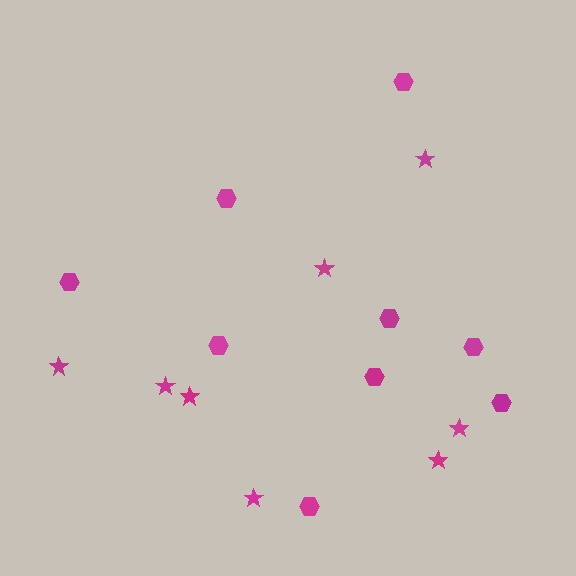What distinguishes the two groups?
There are 2 groups: one group of stars (8) and one group of hexagons (9).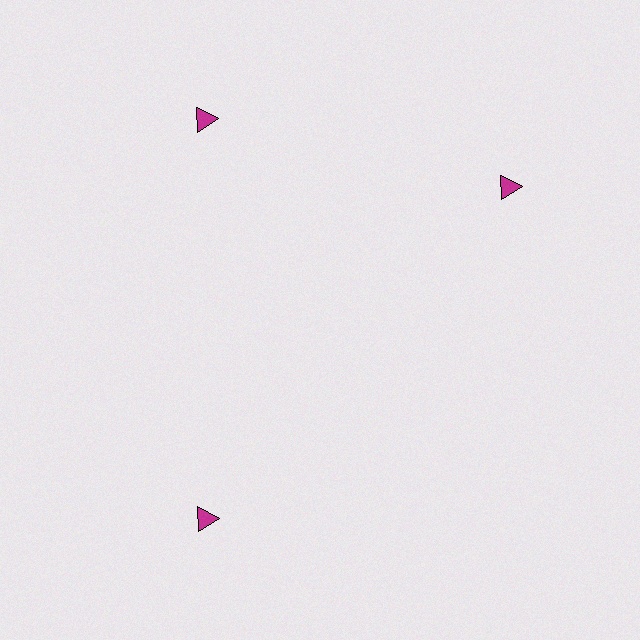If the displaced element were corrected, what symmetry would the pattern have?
It would have 3-fold rotational symmetry — the pattern would map onto itself every 120 degrees.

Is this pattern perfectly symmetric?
No. The 3 magenta triangles are arranged in a ring, but one element near the 3 o'clock position is rotated out of alignment along the ring, breaking the 3-fold rotational symmetry.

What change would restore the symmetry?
The symmetry would be restored by rotating it back into even spacing with its neighbors so that all 3 triangles sit at equal angles and equal distance from the center.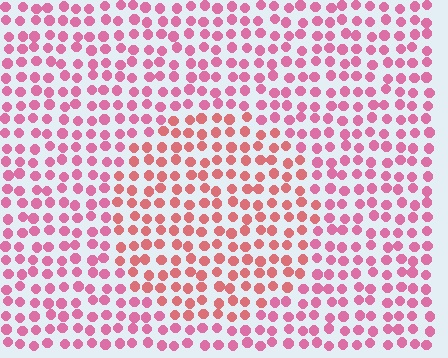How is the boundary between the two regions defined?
The boundary is defined purely by a slight shift in hue (about 25 degrees). Spacing, size, and orientation are identical on both sides.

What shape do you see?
I see a circle.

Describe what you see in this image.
The image is filled with small pink elements in a uniform arrangement. A circle-shaped region is visible where the elements are tinted to a slightly different hue, forming a subtle color boundary.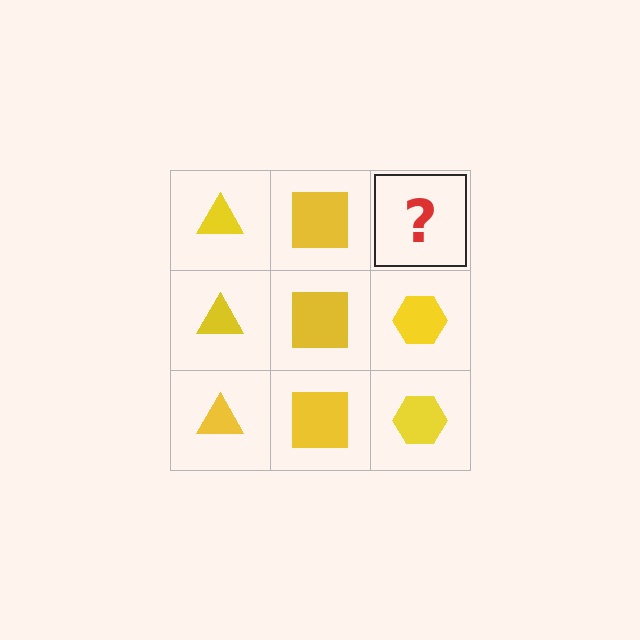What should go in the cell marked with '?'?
The missing cell should contain a yellow hexagon.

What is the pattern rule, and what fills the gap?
The rule is that each column has a consistent shape. The gap should be filled with a yellow hexagon.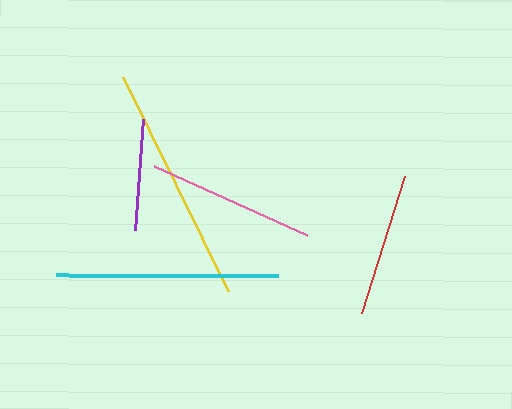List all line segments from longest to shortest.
From longest to shortest: yellow, cyan, pink, red, purple.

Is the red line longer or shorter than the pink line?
The pink line is longer than the red line.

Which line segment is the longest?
The yellow line is the longest at approximately 239 pixels.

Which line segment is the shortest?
The purple line is the shortest at approximately 111 pixels.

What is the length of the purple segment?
The purple segment is approximately 111 pixels long.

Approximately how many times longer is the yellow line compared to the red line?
The yellow line is approximately 1.7 times the length of the red line.